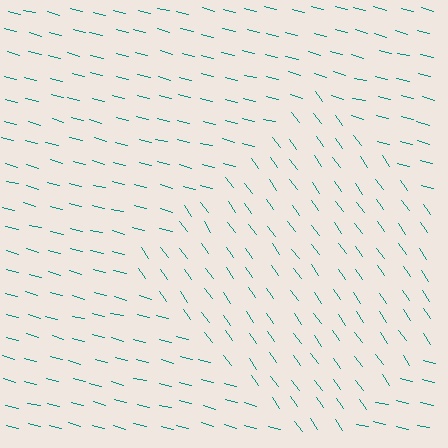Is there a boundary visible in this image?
Yes, there is a texture boundary formed by a change in line orientation.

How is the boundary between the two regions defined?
The boundary is defined purely by a change in line orientation (approximately 40 degrees difference). All lines are the same color and thickness.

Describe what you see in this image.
The image is filled with small teal line segments. A diamond region in the image has lines oriented differently from the surrounding lines, creating a visible texture boundary.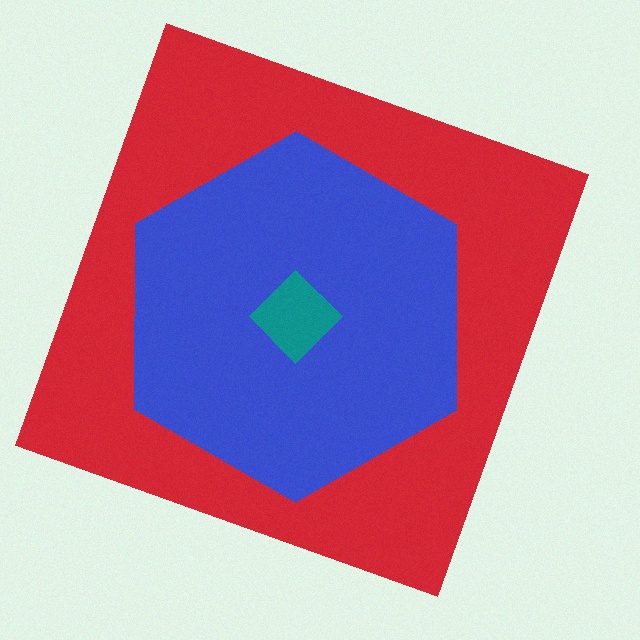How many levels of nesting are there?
3.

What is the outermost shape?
The red square.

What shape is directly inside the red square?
The blue hexagon.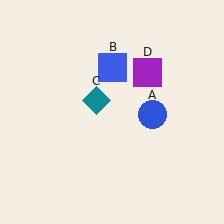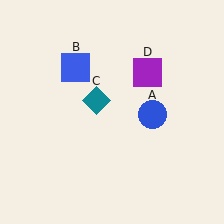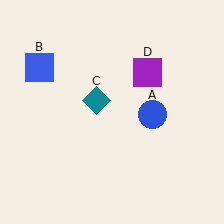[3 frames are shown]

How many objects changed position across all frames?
1 object changed position: blue square (object B).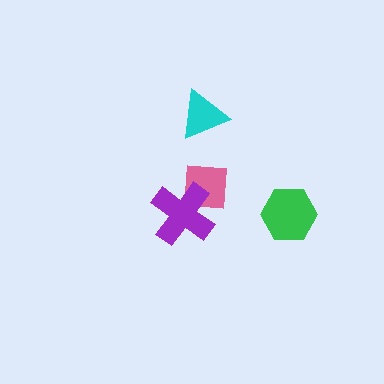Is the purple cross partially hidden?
No, no other shape covers it.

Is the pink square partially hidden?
Yes, it is partially covered by another shape.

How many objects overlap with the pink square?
1 object overlaps with the pink square.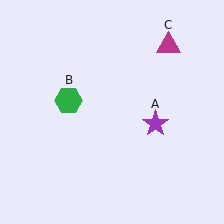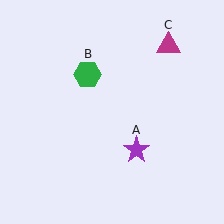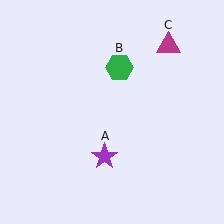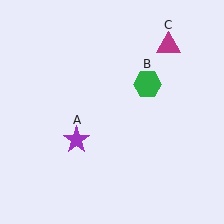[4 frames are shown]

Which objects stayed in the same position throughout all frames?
Magenta triangle (object C) remained stationary.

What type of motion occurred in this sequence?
The purple star (object A), green hexagon (object B) rotated clockwise around the center of the scene.